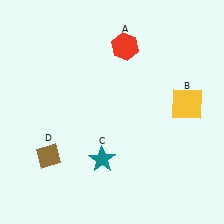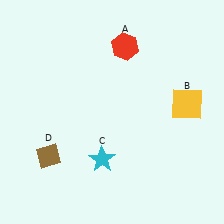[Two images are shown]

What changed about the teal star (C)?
In Image 1, C is teal. In Image 2, it changed to cyan.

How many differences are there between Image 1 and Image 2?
There is 1 difference between the two images.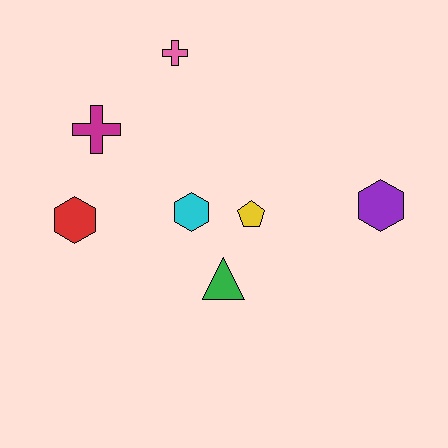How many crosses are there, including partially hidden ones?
There are 2 crosses.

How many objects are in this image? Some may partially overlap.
There are 7 objects.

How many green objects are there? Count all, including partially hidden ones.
There is 1 green object.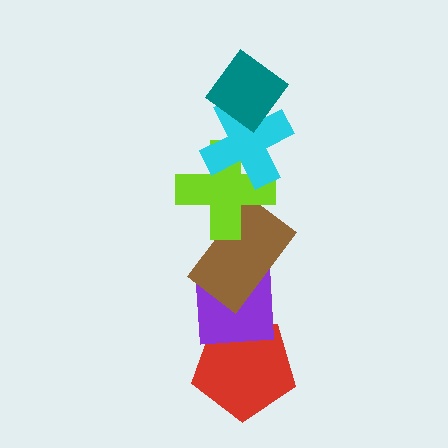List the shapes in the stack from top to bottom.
From top to bottom: the teal diamond, the cyan cross, the lime cross, the brown rectangle, the purple square, the red pentagon.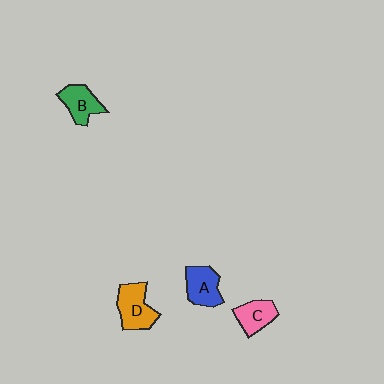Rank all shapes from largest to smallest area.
From largest to smallest: D (orange), A (blue), B (green), C (pink).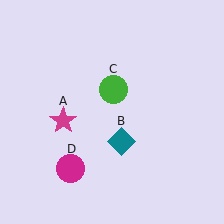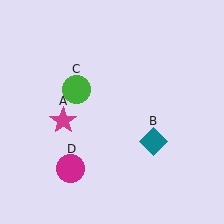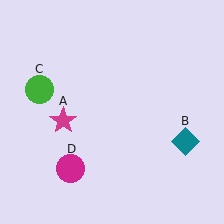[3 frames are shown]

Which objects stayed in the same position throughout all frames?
Magenta star (object A) and magenta circle (object D) remained stationary.